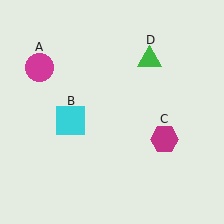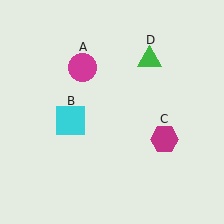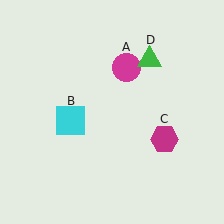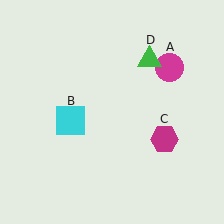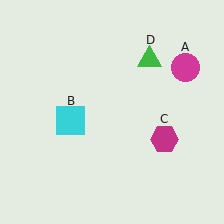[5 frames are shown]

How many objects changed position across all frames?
1 object changed position: magenta circle (object A).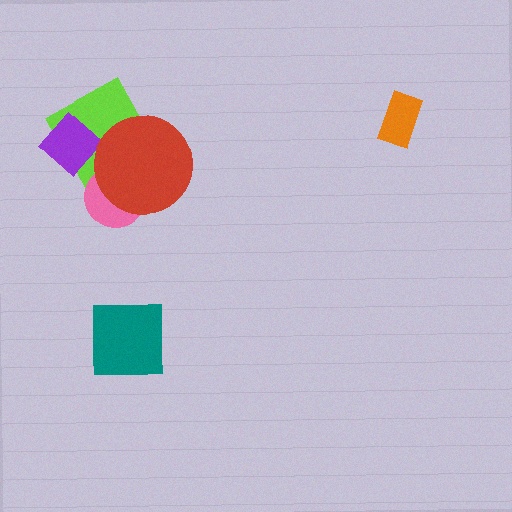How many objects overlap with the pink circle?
1 object overlaps with the pink circle.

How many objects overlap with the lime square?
2 objects overlap with the lime square.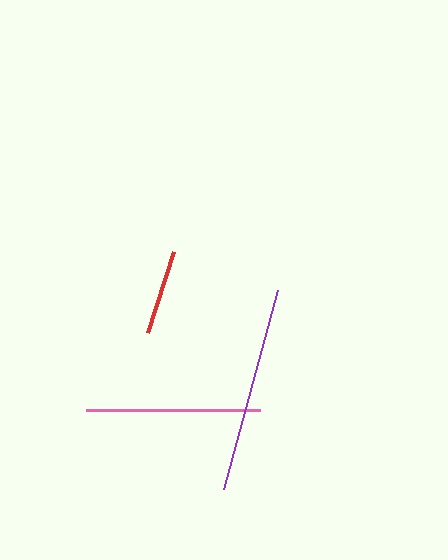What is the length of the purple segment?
The purple segment is approximately 206 pixels long.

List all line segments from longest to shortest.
From longest to shortest: purple, pink, red.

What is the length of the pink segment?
The pink segment is approximately 173 pixels long.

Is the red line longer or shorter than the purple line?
The purple line is longer than the red line.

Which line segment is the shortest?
The red line is the shortest at approximately 85 pixels.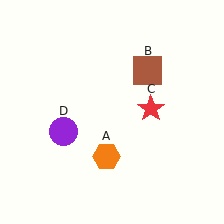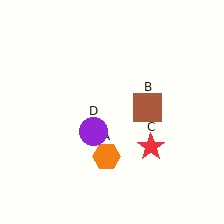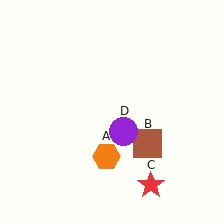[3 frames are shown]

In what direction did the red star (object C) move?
The red star (object C) moved down.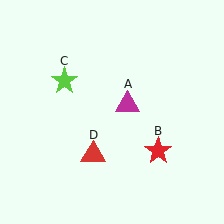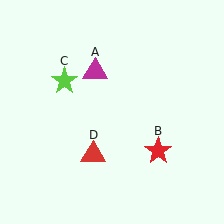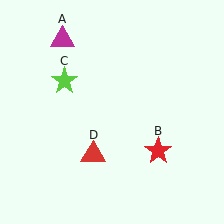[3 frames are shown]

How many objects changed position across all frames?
1 object changed position: magenta triangle (object A).